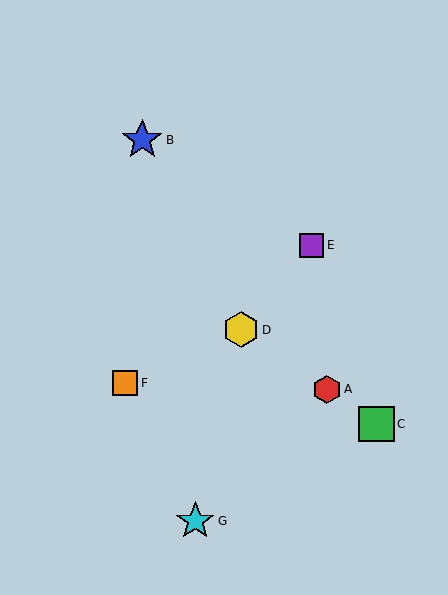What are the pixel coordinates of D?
Object D is at (241, 330).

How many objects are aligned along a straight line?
3 objects (A, C, D) are aligned along a straight line.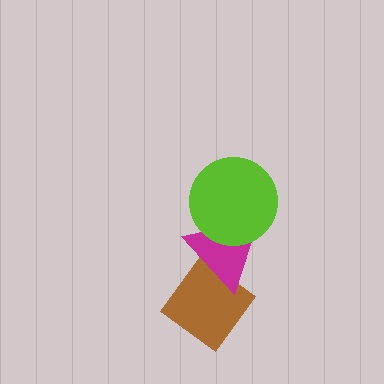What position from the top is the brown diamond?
The brown diamond is 3rd from the top.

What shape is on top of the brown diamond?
The magenta triangle is on top of the brown diamond.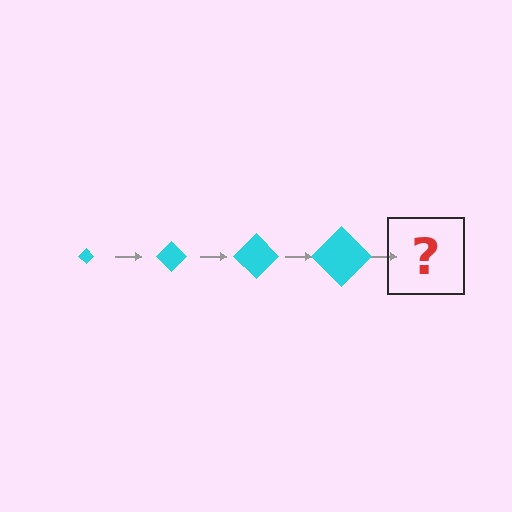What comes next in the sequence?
The next element should be a cyan diamond, larger than the previous one.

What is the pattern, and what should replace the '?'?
The pattern is that the diamond gets progressively larger each step. The '?' should be a cyan diamond, larger than the previous one.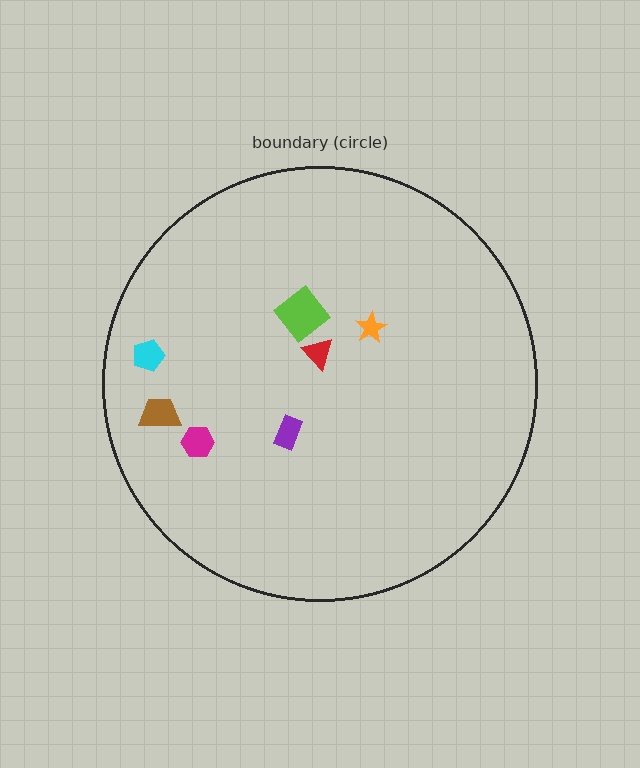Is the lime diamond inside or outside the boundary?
Inside.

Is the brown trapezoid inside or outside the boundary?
Inside.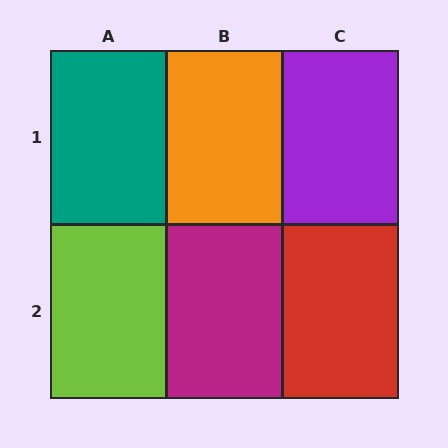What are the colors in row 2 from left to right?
Lime, magenta, red.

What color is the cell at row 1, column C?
Purple.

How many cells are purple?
1 cell is purple.